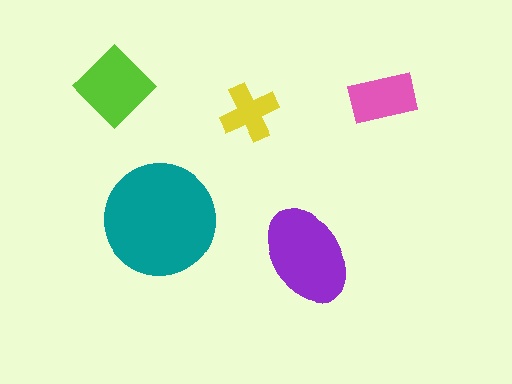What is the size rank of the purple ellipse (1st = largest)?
2nd.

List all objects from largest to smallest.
The teal circle, the purple ellipse, the lime diamond, the pink rectangle, the yellow cross.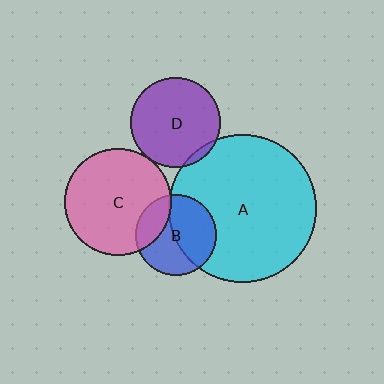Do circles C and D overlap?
Yes.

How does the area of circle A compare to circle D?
Approximately 2.7 times.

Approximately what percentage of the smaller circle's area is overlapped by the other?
Approximately 5%.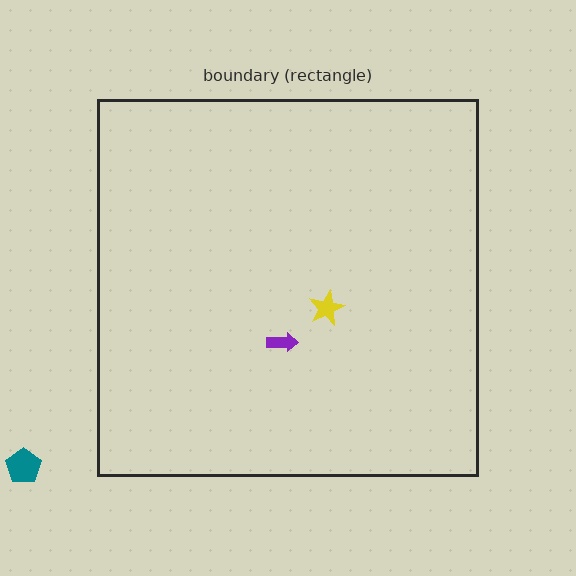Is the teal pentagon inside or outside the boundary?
Outside.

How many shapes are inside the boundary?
2 inside, 1 outside.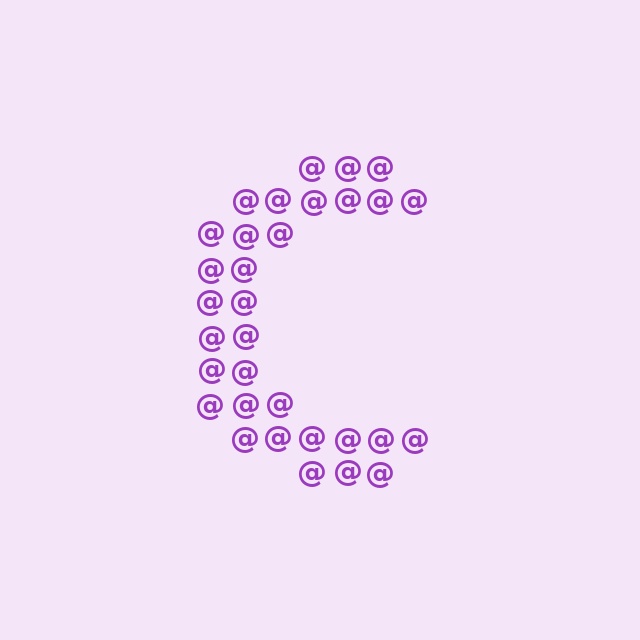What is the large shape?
The large shape is the letter C.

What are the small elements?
The small elements are at signs.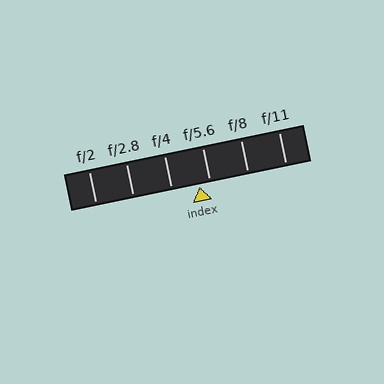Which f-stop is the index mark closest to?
The index mark is closest to f/5.6.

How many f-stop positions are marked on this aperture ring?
There are 6 f-stop positions marked.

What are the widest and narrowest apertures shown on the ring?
The widest aperture shown is f/2 and the narrowest is f/11.